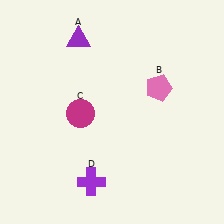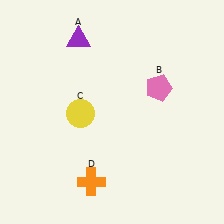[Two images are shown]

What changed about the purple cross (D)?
In Image 1, D is purple. In Image 2, it changed to orange.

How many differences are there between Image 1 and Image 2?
There are 2 differences between the two images.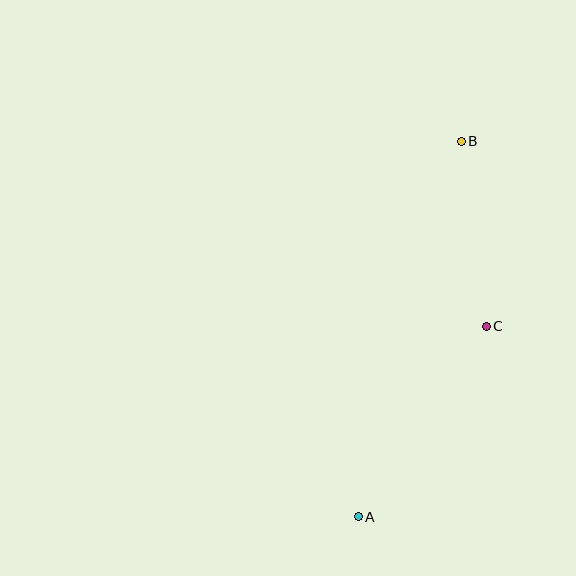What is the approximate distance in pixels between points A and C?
The distance between A and C is approximately 229 pixels.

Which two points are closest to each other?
Points B and C are closest to each other.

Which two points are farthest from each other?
Points A and B are farthest from each other.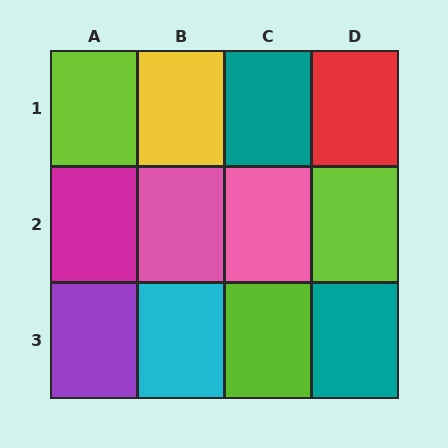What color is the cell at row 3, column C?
Lime.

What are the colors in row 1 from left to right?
Lime, yellow, teal, red.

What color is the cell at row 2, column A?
Magenta.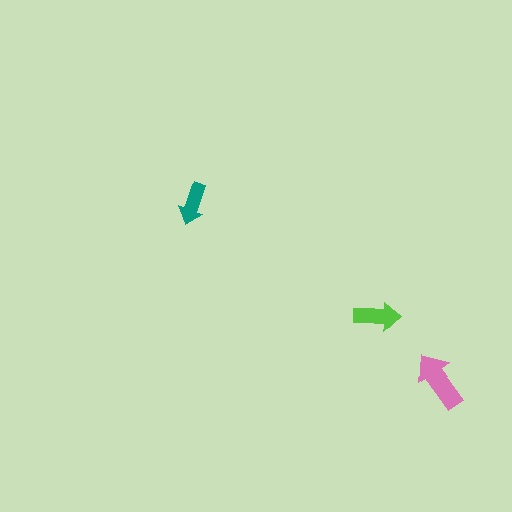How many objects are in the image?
There are 3 objects in the image.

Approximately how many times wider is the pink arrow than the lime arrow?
About 1.5 times wider.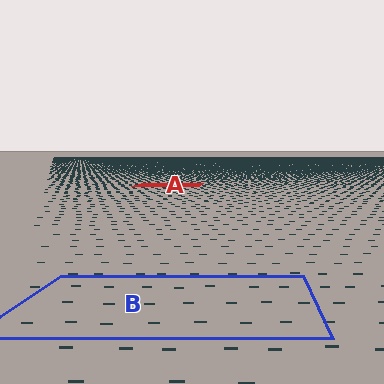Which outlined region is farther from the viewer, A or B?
Region A is farther from the viewer — the texture elements inside it appear smaller and more densely packed.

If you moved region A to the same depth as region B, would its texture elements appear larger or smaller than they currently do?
They would appear larger. At a closer depth, the same texture elements are projected at a bigger on-screen size.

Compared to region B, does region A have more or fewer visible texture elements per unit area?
Region A has more texture elements per unit area — they are packed more densely because it is farther away.